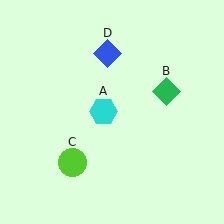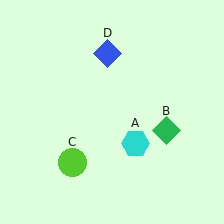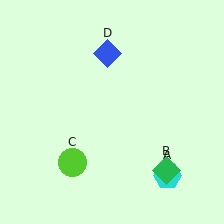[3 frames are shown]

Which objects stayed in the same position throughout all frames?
Lime circle (object C) and blue diamond (object D) remained stationary.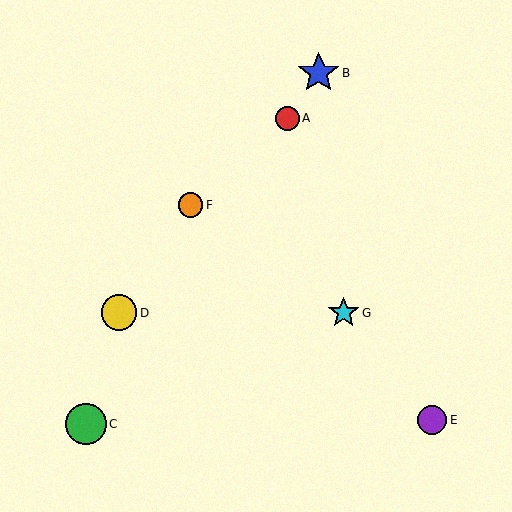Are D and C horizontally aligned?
No, D is at y≈313 and C is at y≈424.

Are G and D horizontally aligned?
Yes, both are at y≈313.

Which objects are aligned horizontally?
Objects D, G are aligned horizontally.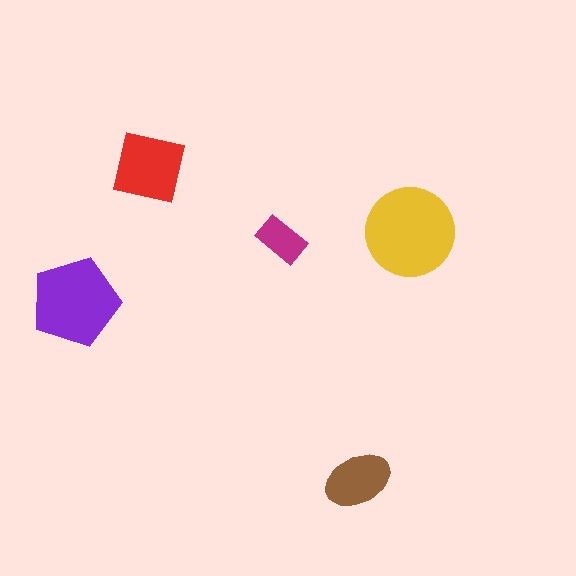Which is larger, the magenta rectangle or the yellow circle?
The yellow circle.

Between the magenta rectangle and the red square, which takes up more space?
The red square.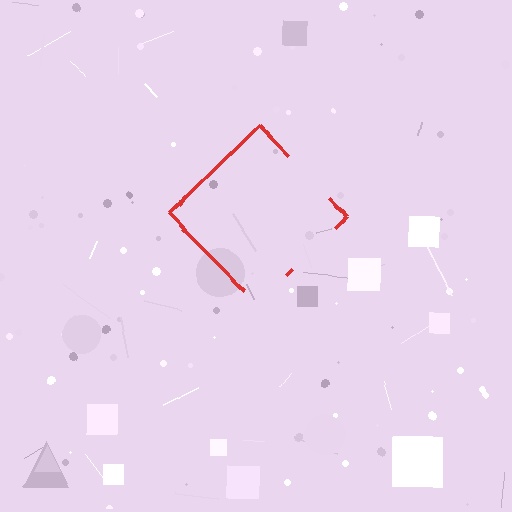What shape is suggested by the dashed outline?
The dashed outline suggests a diamond.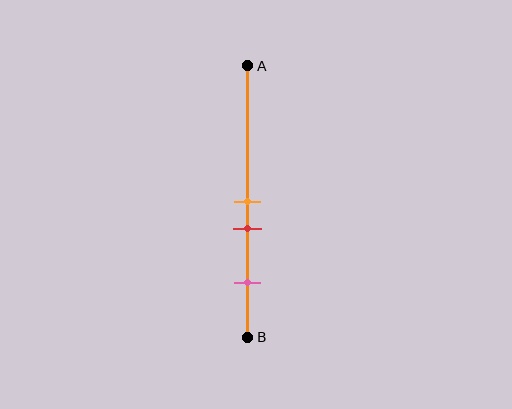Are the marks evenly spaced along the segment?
No, the marks are not evenly spaced.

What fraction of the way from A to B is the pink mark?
The pink mark is approximately 80% (0.8) of the way from A to B.